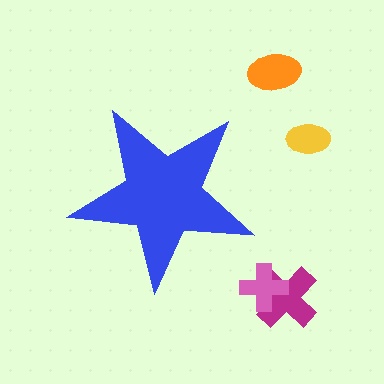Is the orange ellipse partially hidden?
No, the orange ellipse is fully visible.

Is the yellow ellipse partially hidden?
No, the yellow ellipse is fully visible.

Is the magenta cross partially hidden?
No, the magenta cross is fully visible.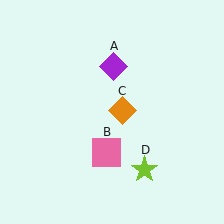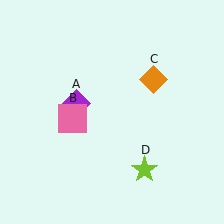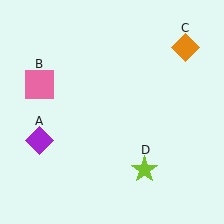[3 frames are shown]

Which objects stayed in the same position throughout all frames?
Lime star (object D) remained stationary.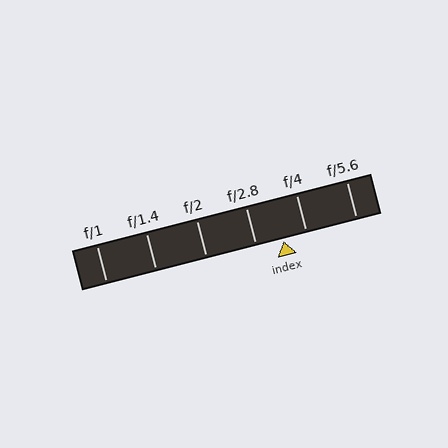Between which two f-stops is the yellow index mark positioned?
The index mark is between f/2.8 and f/4.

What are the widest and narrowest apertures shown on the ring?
The widest aperture shown is f/1 and the narrowest is f/5.6.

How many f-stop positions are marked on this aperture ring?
There are 6 f-stop positions marked.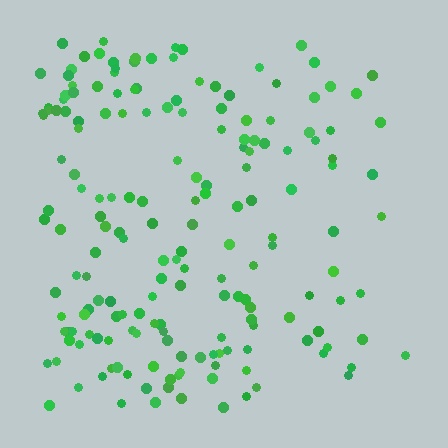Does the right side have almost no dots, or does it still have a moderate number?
Still a moderate number, just noticeably fewer than the left.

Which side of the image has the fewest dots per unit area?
The right.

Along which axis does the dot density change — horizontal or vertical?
Horizontal.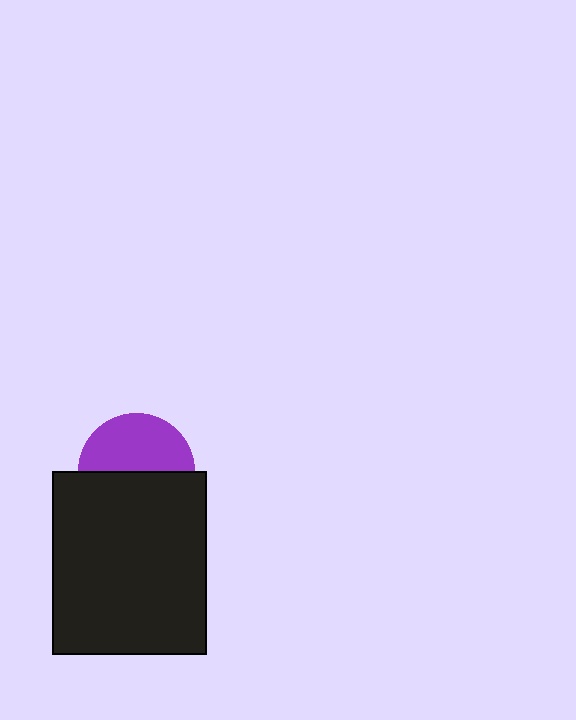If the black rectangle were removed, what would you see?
You would see the complete purple circle.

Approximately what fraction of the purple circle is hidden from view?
Roughly 50% of the purple circle is hidden behind the black rectangle.